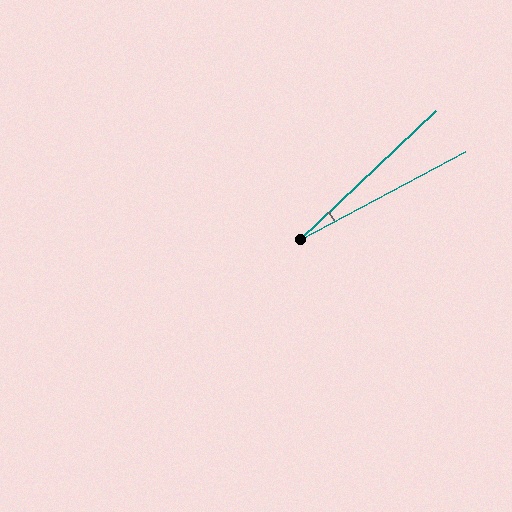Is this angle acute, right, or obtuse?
It is acute.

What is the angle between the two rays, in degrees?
Approximately 16 degrees.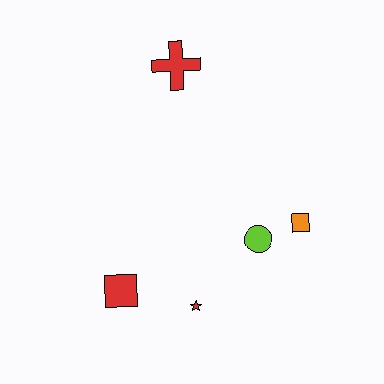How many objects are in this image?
There are 5 objects.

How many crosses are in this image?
There is 1 cross.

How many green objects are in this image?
There are no green objects.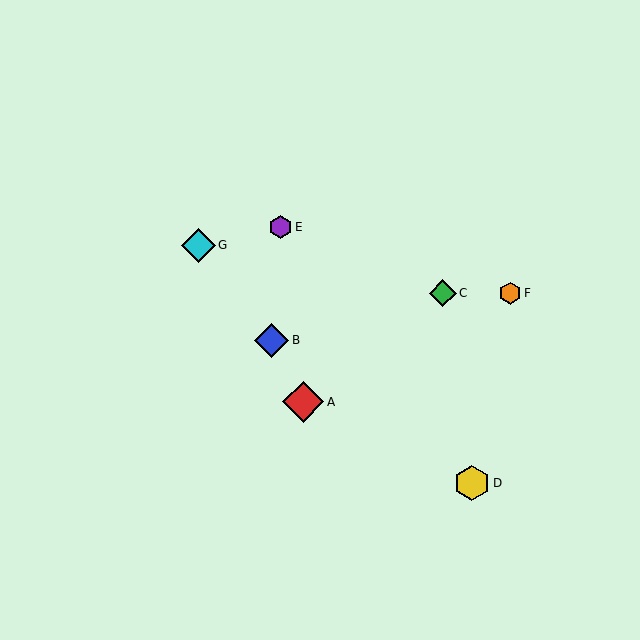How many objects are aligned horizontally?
2 objects (C, F) are aligned horizontally.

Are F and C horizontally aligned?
Yes, both are at y≈293.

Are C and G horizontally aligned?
No, C is at y≈293 and G is at y≈245.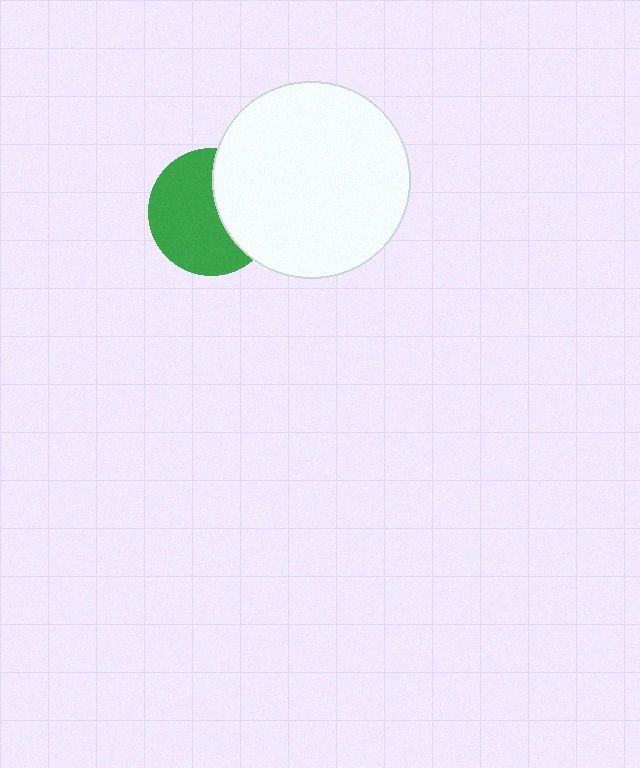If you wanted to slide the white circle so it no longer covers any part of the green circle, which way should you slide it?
Slide it right — that is the most direct way to separate the two shapes.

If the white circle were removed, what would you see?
You would see the complete green circle.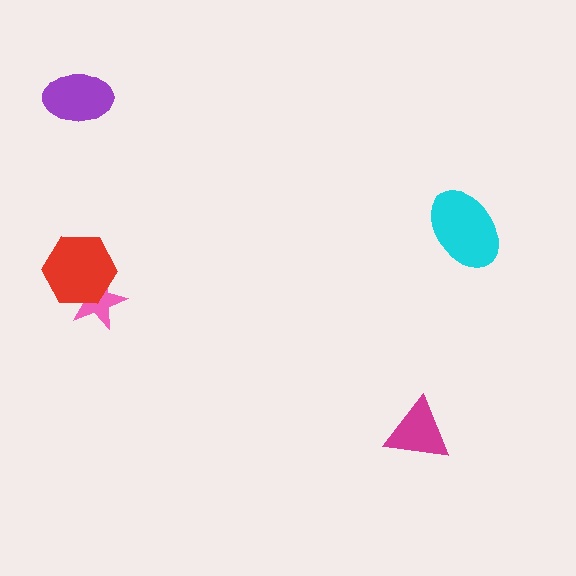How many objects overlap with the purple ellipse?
0 objects overlap with the purple ellipse.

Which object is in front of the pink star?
The red hexagon is in front of the pink star.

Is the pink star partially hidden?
Yes, it is partially covered by another shape.